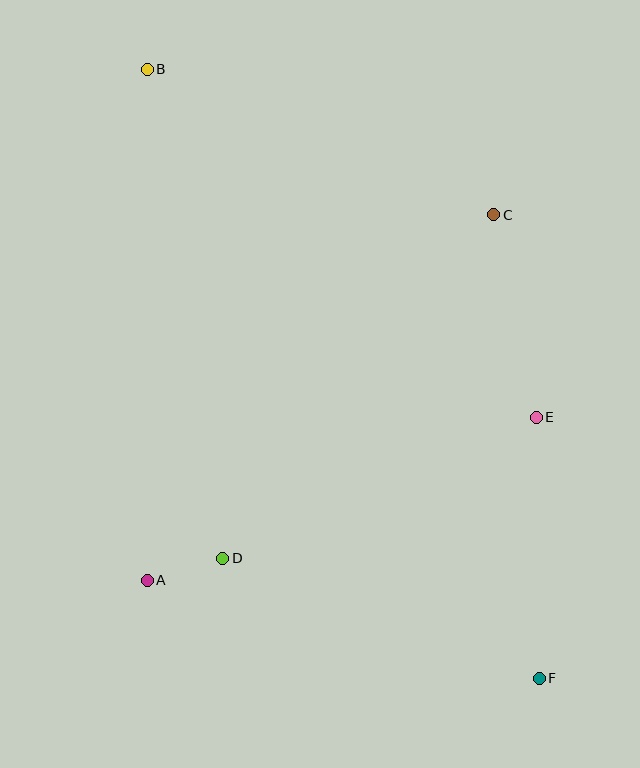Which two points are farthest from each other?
Points B and F are farthest from each other.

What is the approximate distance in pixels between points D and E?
The distance between D and E is approximately 344 pixels.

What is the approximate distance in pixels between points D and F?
The distance between D and F is approximately 339 pixels.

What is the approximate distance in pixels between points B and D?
The distance between B and D is approximately 495 pixels.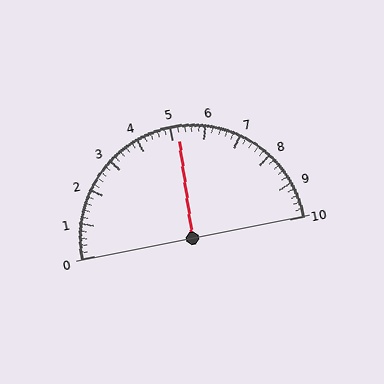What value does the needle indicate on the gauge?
The needle indicates approximately 5.2.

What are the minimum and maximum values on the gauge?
The gauge ranges from 0 to 10.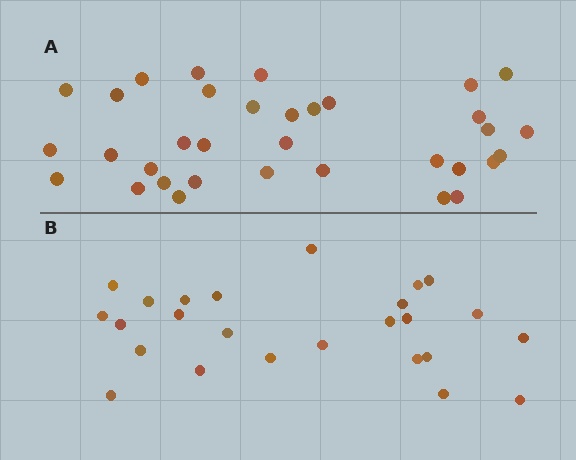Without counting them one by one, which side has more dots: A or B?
Region A (the top region) has more dots.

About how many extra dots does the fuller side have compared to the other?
Region A has roughly 8 or so more dots than region B.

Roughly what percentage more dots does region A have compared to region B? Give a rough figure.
About 35% more.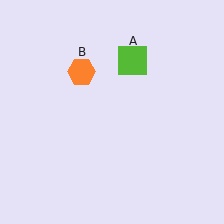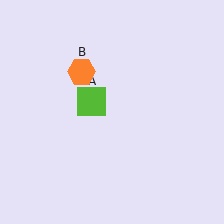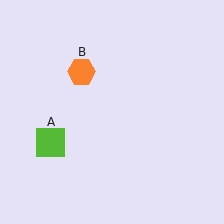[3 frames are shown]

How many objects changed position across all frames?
1 object changed position: lime square (object A).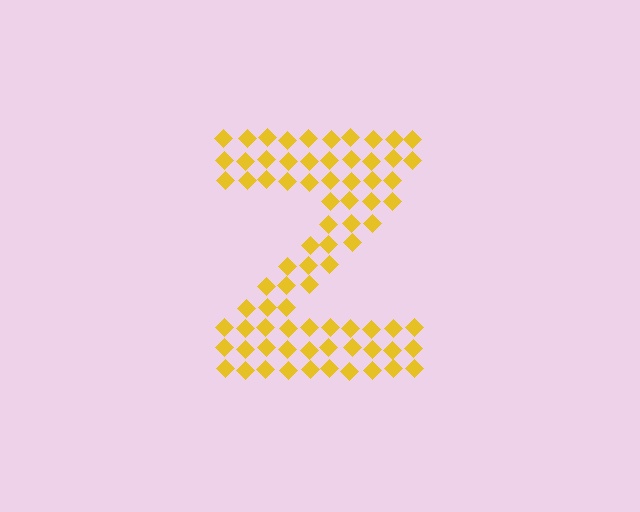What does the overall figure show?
The overall figure shows the letter Z.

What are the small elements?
The small elements are diamonds.